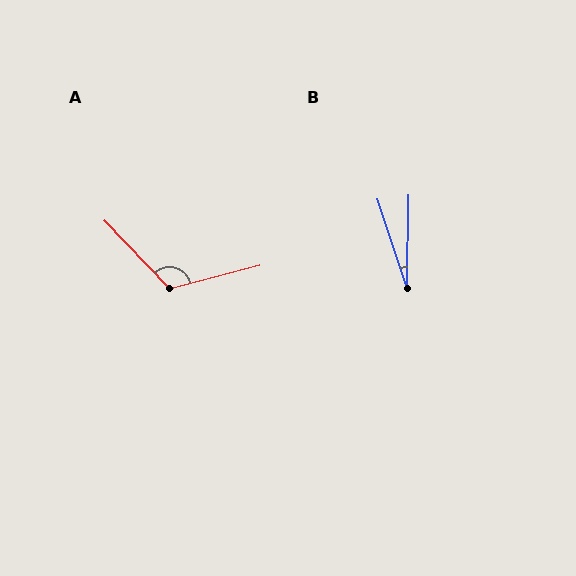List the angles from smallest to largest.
B (19°), A (120°).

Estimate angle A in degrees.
Approximately 120 degrees.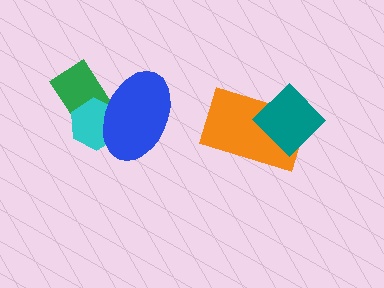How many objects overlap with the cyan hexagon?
2 objects overlap with the cyan hexagon.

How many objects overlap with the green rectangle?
2 objects overlap with the green rectangle.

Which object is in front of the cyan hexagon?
The blue ellipse is in front of the cyan hexagon.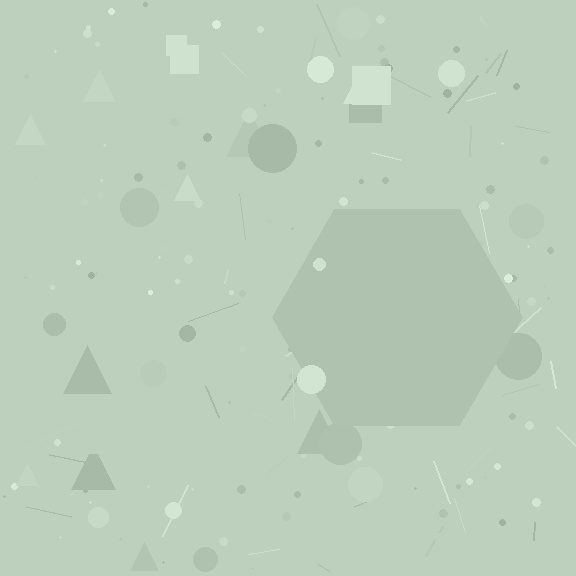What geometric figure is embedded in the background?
A hexagon is embedded in the background.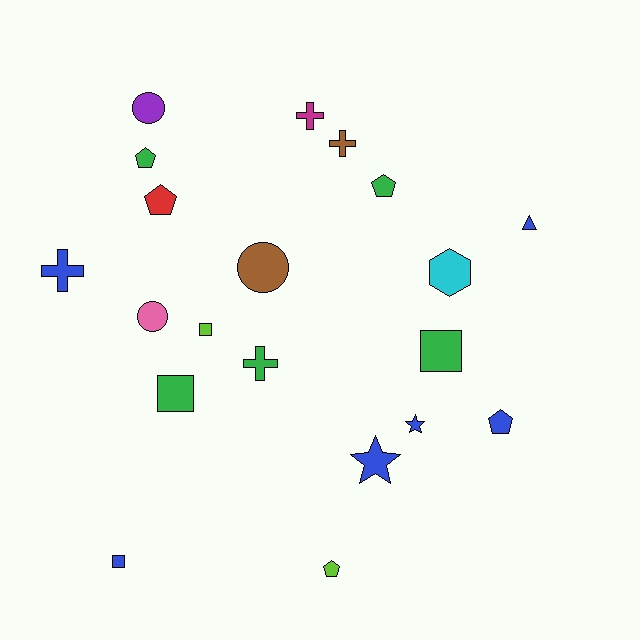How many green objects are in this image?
There are 5 green objects.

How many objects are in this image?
There are 20 objects.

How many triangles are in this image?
There is 1 triangle.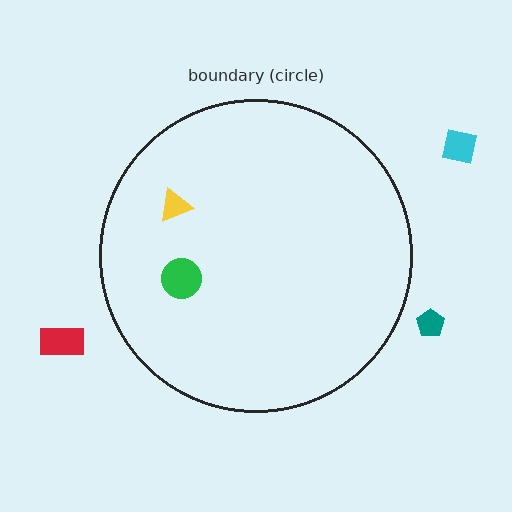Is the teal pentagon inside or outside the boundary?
Outside.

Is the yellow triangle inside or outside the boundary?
Inside.